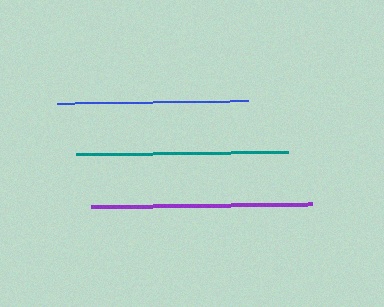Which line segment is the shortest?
The blue line is the shortest at approximately 192 pixels.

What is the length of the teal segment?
The teal segment is approximately 212 pixels long.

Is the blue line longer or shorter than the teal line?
The teal line is longer than the blue line.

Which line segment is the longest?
The purple line is the longest at approximately 221 pixels.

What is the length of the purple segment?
The purple segment is approximately 221 pixels long.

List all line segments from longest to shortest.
From longest to shortest: purple, teal, blue.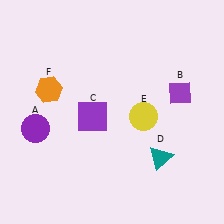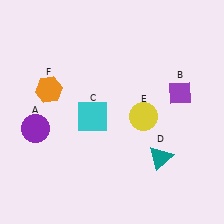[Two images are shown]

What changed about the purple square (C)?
In Image 1, C is purple. In Image 2, it changed to cyan.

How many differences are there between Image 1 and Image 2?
There is 1 difference between the two images.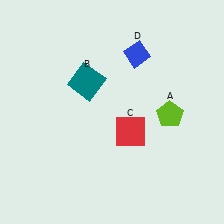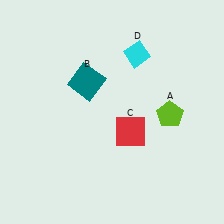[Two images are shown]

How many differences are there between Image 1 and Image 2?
There is 1 difference between the two images.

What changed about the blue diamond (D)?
In Image 1, D is blue. In Image 2, it changed to cyan.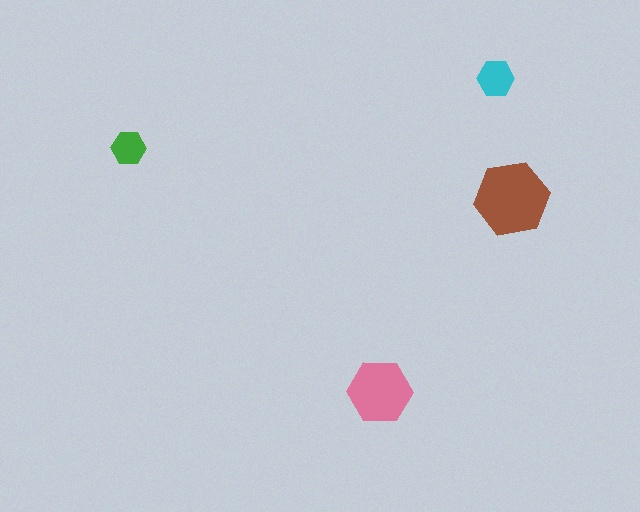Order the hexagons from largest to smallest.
the brown one, the pink one, the cyan one, the green one.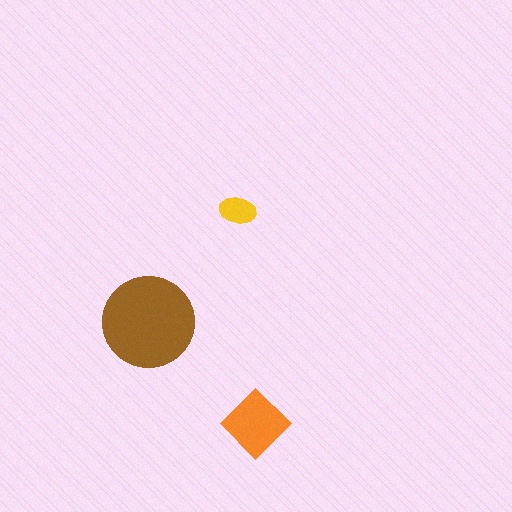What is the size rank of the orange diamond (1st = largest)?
2nd.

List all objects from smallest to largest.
The yellow ellipse, the orange diamond, the brown circle.